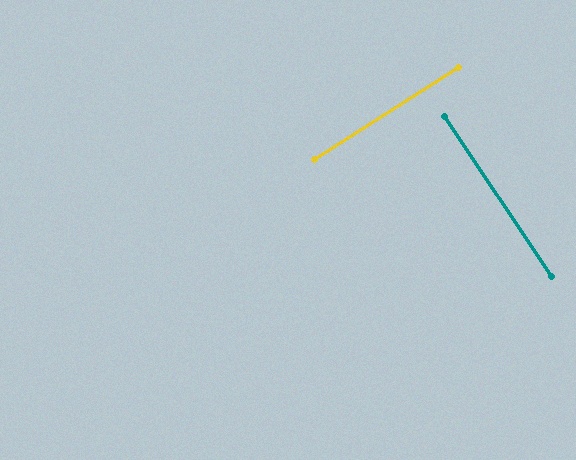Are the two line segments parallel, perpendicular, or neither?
Perpendicular — they meet at approximately 89°.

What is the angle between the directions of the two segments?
Approximately 89 degrees.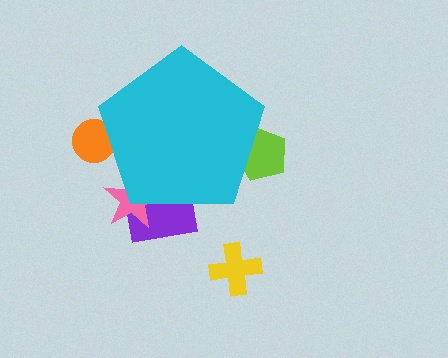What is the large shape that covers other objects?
A cyan pentagon.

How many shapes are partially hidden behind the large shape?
4 shapes are partially hidden.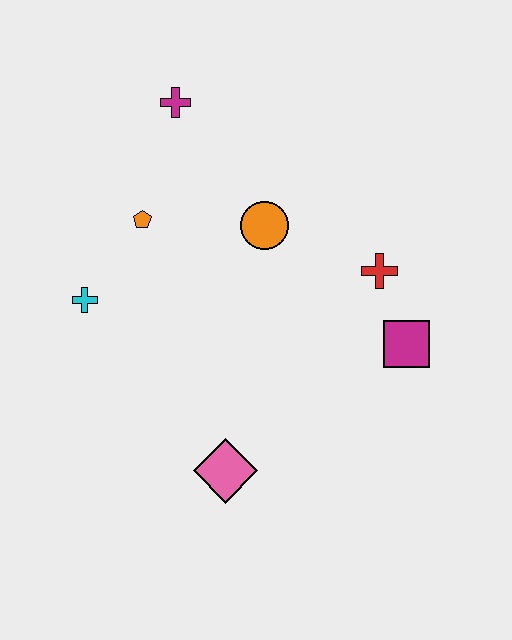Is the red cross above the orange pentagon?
No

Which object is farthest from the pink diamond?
The magenta cross is farthest from the pink diamond.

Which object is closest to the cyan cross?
The orange pentagon is closest to the cyan cross.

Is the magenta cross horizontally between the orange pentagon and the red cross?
Yes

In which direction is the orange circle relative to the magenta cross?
The orange circle is below the magenta cross.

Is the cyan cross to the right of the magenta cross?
No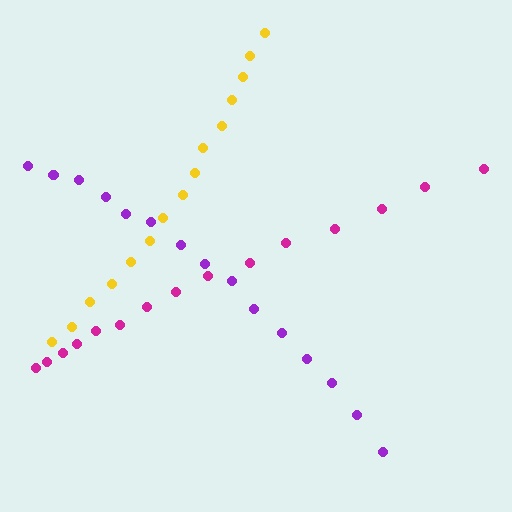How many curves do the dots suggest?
There are 3 distinct paths.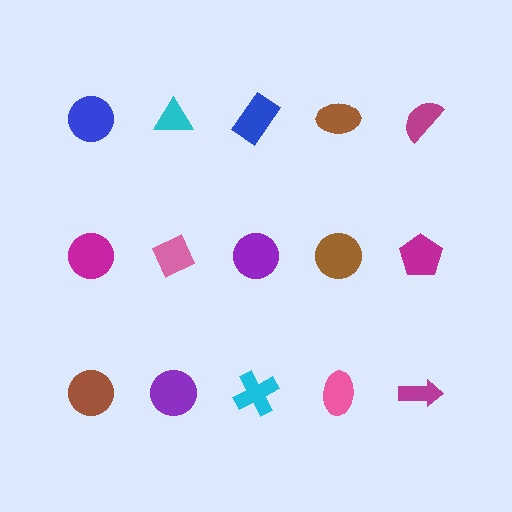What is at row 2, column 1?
A magenta circle.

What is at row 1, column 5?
A magenta semicircle.